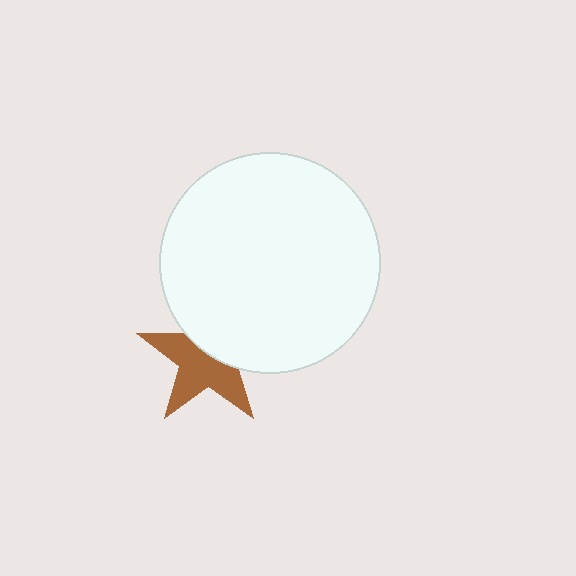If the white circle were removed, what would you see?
You would see the complete brown star.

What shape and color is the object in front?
The object in front is a white circle.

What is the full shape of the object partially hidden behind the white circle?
The partially hidden object is a brown star.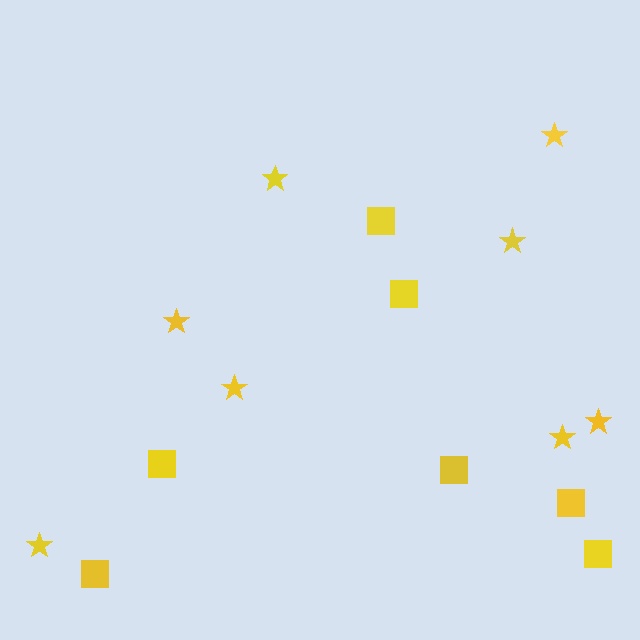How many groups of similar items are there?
There are 2 groups: one group of squares (7) and one group of stars (8).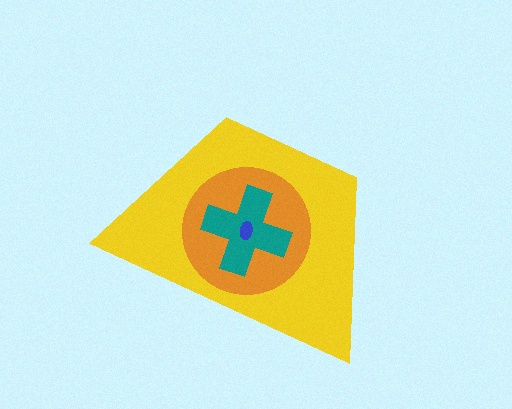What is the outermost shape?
The yellow trapezoid.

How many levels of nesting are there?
4.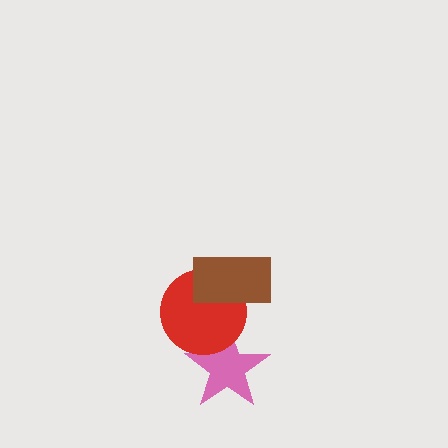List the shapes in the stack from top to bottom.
From top to bottom: the brown rectangle, the red circle, the pink star.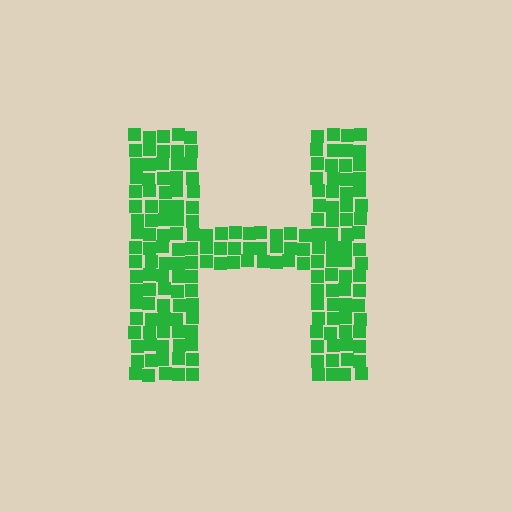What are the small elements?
The small elements are squares.